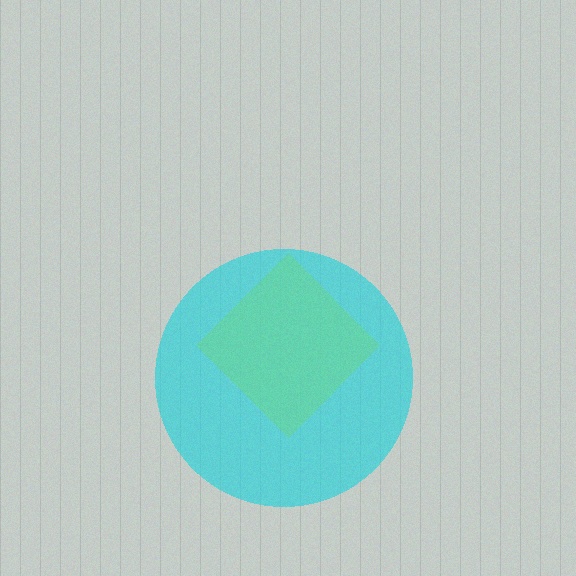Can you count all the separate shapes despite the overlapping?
Yes, there are 2 separate shapes.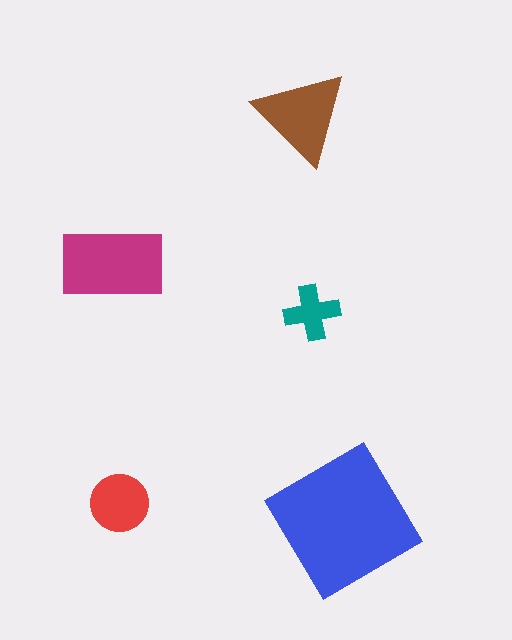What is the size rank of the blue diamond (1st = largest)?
1st.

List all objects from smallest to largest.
The teal cross, the red circle, the brown triangle, the magenta rectangle, the blue diamond.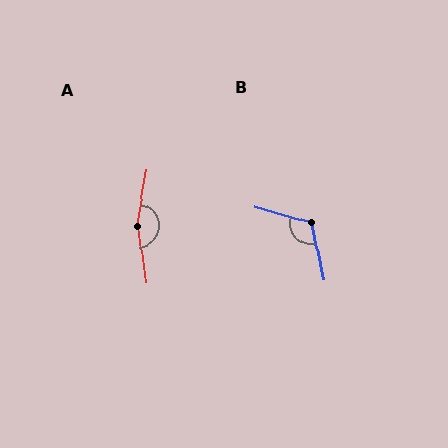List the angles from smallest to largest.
B (117°), A (162°).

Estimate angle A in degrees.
Approximately 162 degrees.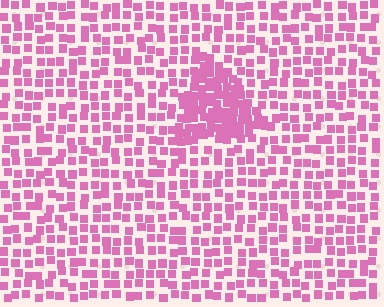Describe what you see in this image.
The image contains small pink elements arranged at two different densities. A triangle-shaped region is visible where the elements are more densely packed than the surrounding area.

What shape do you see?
I see a triangle.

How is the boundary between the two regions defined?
The boundary is defined by a change in element density (approximately 2.1x ratio). All elements are the same color, size, and shape.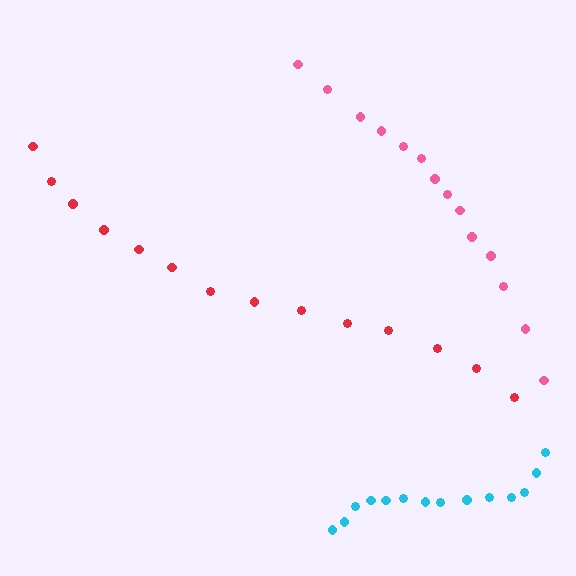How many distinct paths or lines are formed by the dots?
There are 3 distinct paths.